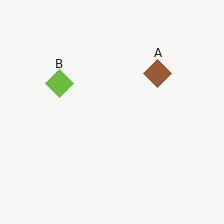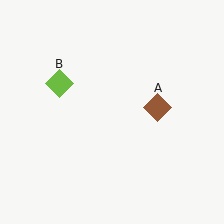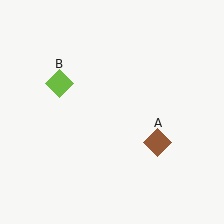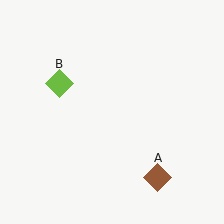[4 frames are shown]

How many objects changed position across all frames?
1 object changed position: brown diamond (object A).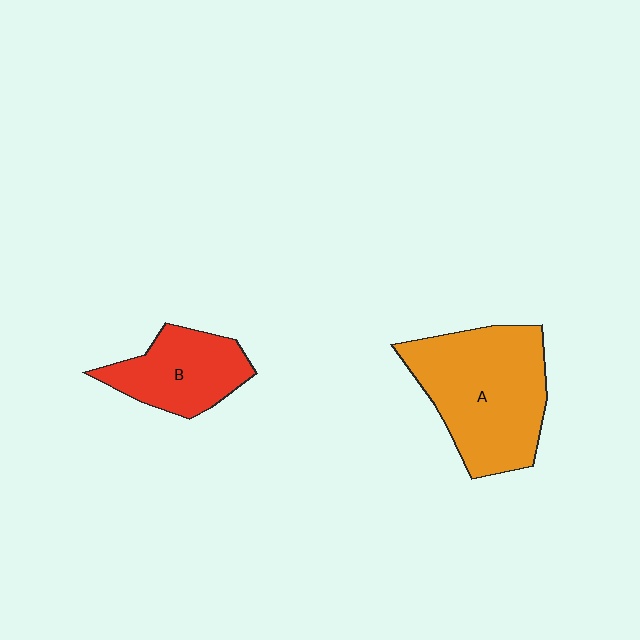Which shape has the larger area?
Shape A (orange).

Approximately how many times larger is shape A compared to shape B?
Approximately 1.8 times.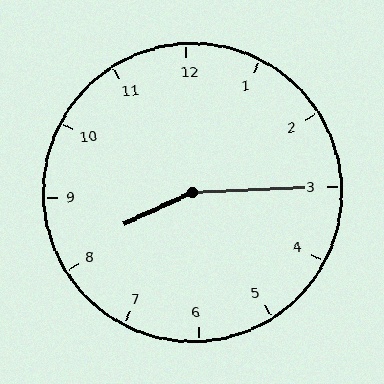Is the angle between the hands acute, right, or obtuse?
It is obtuse.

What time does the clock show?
8:15.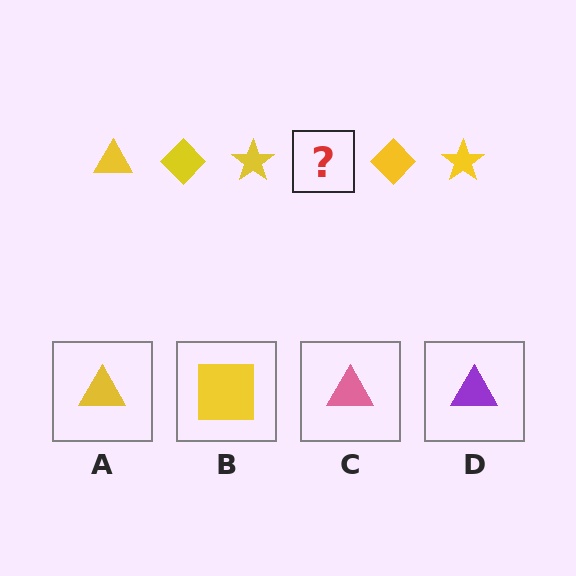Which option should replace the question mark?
Option A.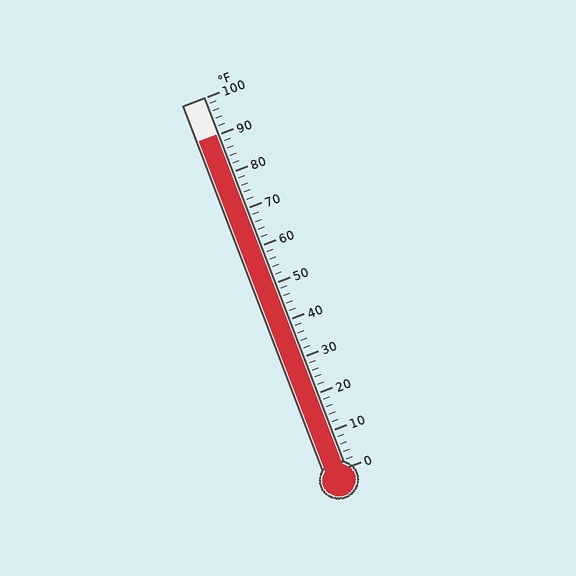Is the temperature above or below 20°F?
The temperature is above 20°F.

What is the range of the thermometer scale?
The thermometer scale ranges from 0°F to 100°F.